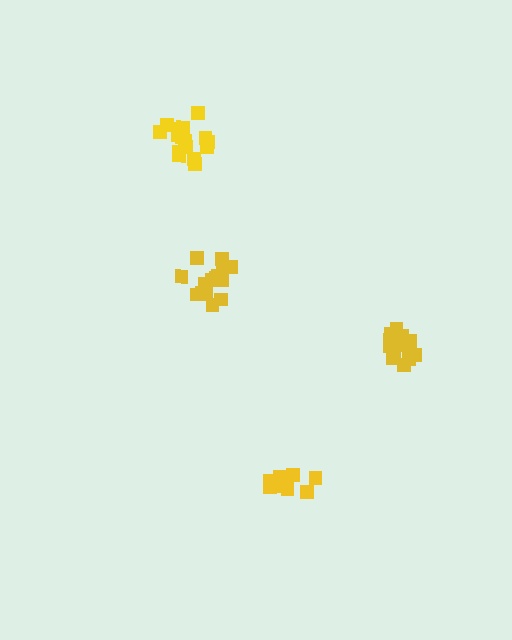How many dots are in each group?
Group 1: 16 dots, Group 2: 16 dots, Group 3: 15 dots, Group 4: 10 dots (57 total).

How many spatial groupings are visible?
There are 4 spatial groupings.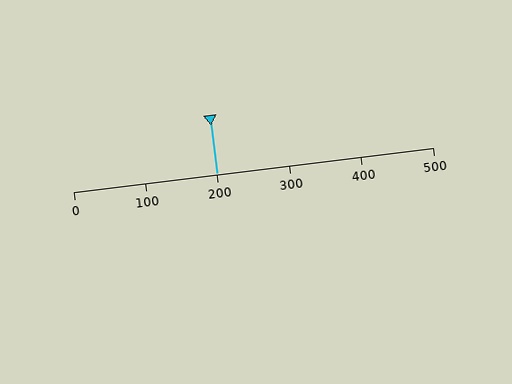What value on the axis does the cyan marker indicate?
The marker indicates approximately 200.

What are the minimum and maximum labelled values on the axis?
The axis runs from 0 to 500.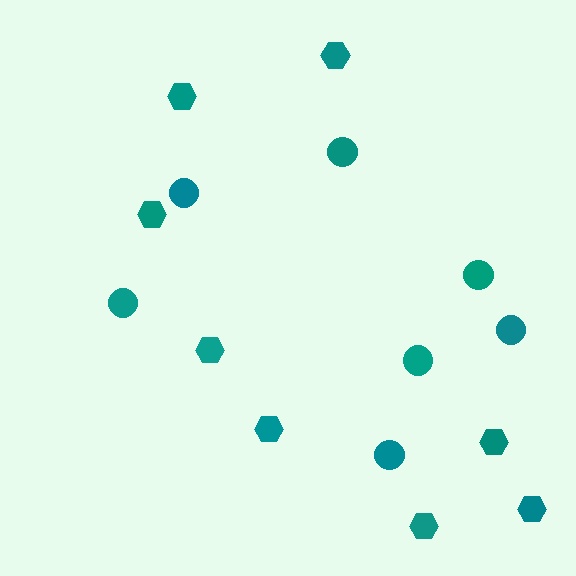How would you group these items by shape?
There are 2 groups: one group of hexagons (8) and one group of circles (7).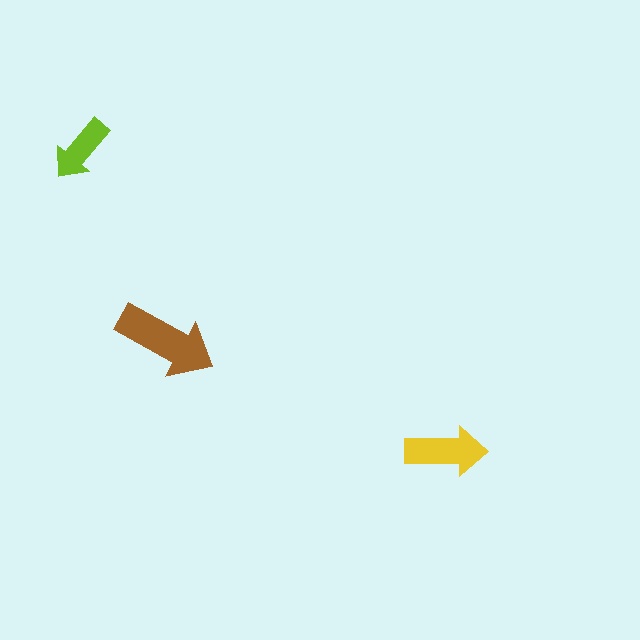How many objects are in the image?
There are 3 objects in the image.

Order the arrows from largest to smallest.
the brown one, the yellow one, the lime one.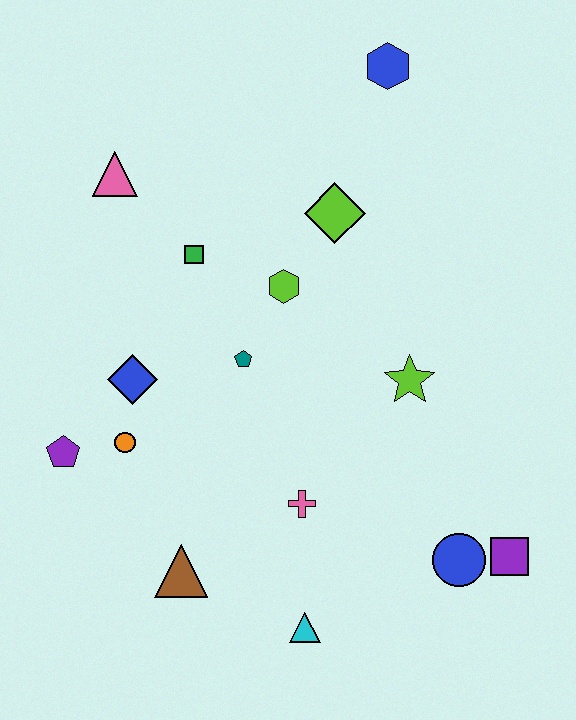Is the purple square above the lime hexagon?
No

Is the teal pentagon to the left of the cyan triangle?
Yes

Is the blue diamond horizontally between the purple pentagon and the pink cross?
Yes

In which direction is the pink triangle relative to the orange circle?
The pink triangle is above the orange circle.